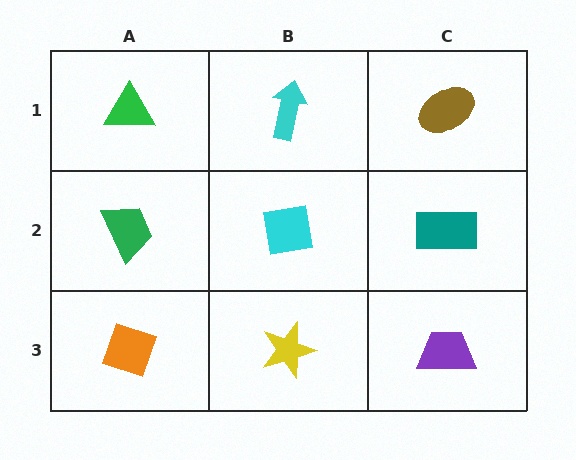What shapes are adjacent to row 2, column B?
A cyan arrow (row 1, column B), a yellow star (row 3, column B), a green trapezoid (row 2, column A), a teal rectangle (row 2, column C).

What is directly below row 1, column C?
A teal rectangle.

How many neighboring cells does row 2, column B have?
4.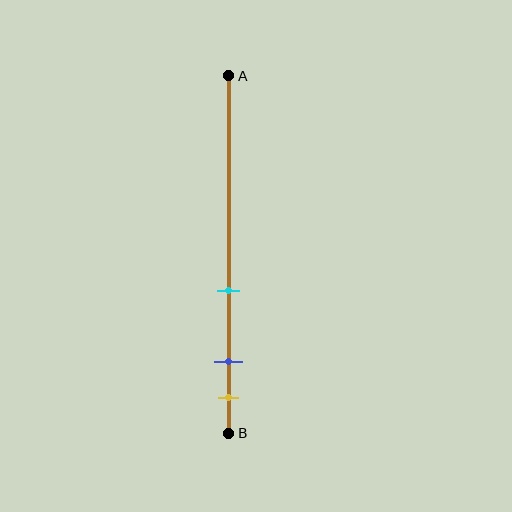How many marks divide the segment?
There are 3 marks dividing the segment.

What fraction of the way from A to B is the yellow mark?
The yellow mark is approximately 90% (0.9) of the way from A to B.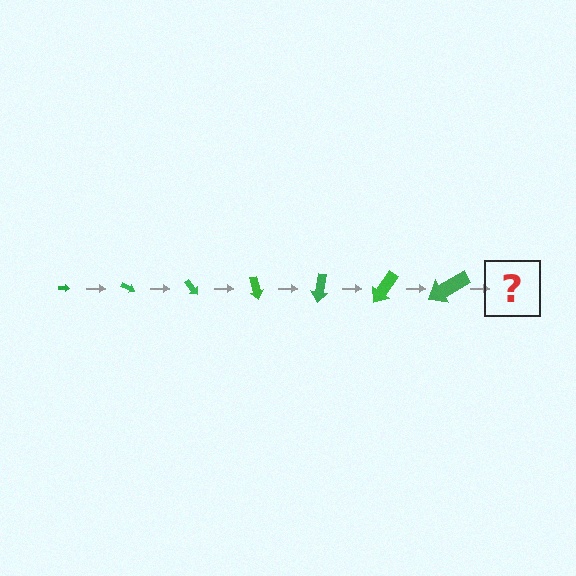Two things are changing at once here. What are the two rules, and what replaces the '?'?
The two rules are that the arrow grows larger each step and it rotates 25 degrees each step. The '?' should be an arrow, larger than the previous one and rotated 175 degrees from the start.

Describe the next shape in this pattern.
It should be an arrow, larger than the previous one and rotated 175 degrees from the start.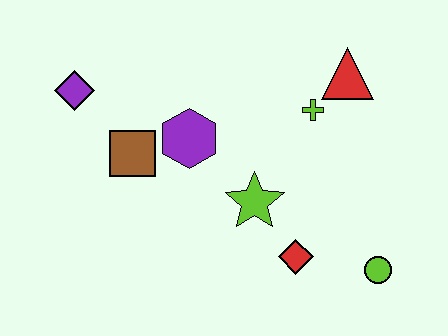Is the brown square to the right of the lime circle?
No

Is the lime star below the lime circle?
No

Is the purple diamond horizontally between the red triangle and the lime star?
No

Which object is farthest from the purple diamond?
The lime circle is farthest from the purple diamond.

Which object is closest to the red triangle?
The lime cross is closest to the red triangle.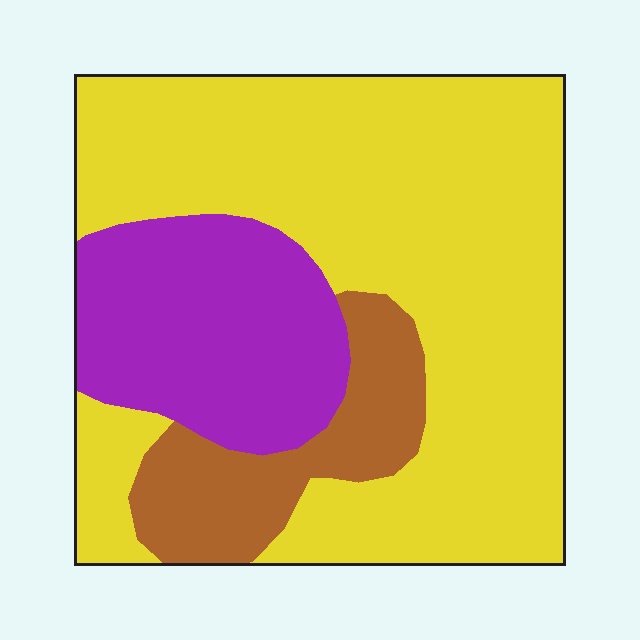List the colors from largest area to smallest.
From largest to smallest: yellow, purple, brown.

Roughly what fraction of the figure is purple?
Purple covers about 20% of the figure.